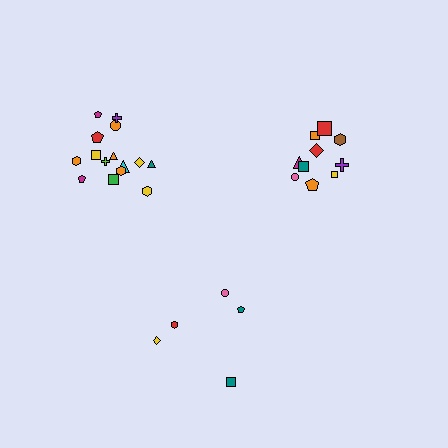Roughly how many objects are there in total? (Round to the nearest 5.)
Roughly 30 objects in total.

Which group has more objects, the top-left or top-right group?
The top-left group.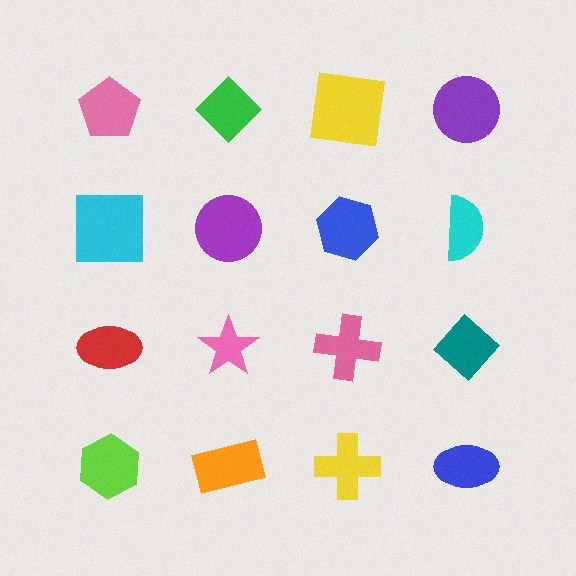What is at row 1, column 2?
A green diamond.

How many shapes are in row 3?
4 shapes.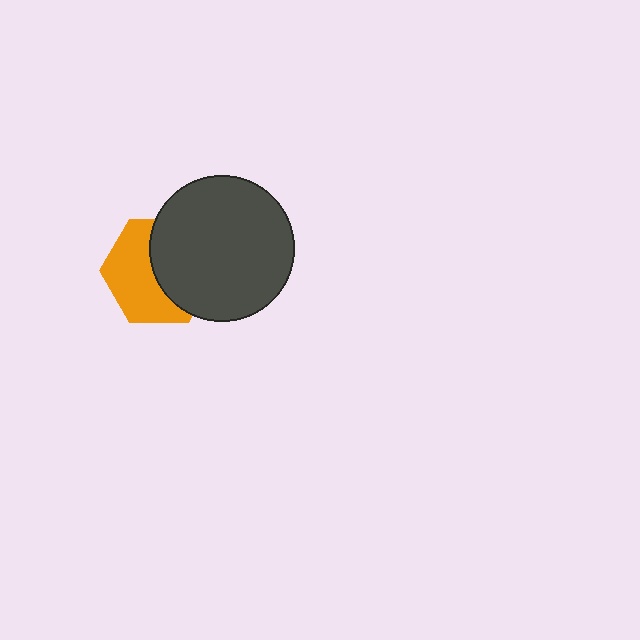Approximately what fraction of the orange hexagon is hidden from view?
Roughly 48% of the orange hexagon is hidden behind the dark gray circle.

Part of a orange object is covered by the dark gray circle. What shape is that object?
It is a hexagon.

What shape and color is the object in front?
The object in front is a dark gray circle.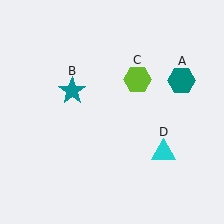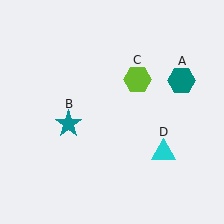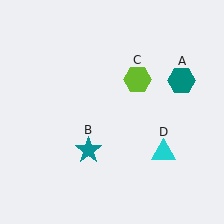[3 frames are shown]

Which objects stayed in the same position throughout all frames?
Teal hexagon (object A) and lime hexagon (object C) and cyan triangle (object D) remained stationary.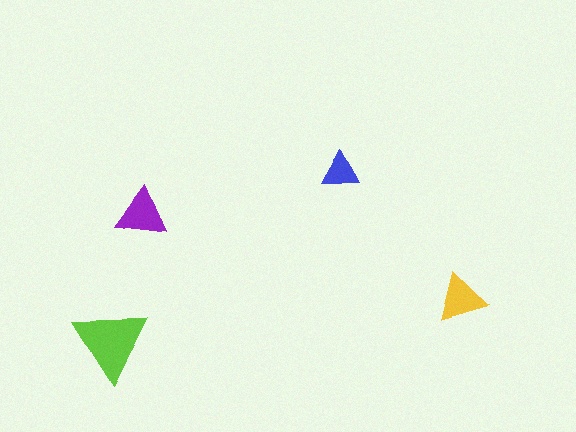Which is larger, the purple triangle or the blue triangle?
The purple one.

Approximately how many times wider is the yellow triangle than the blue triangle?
About 1.5 times wider.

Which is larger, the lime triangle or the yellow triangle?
The lime one.